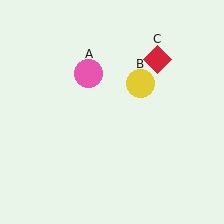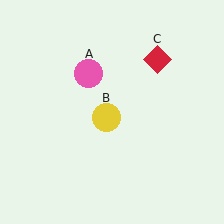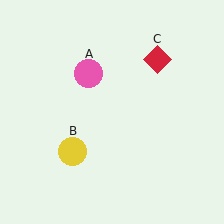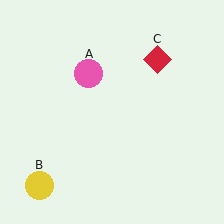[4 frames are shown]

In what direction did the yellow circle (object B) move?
The yellow circle (object B) moved down and to the left.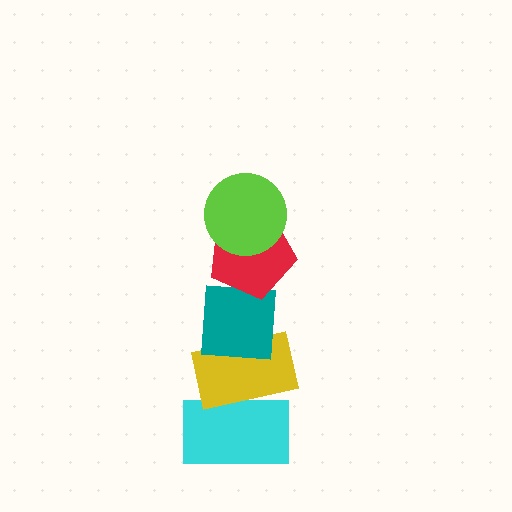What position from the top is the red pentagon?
The red pentagon is 2nd from the top.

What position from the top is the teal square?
The teal square is 3rd from the top.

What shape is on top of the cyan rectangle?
The yellow rectangle is on top of the cyan rectangle.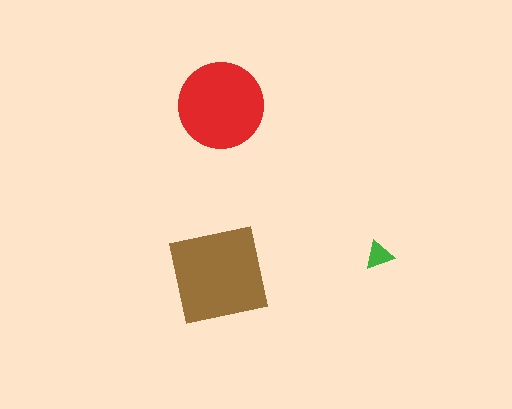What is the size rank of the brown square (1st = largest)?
1st.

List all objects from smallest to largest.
The green triangle, the red circle, the brown square.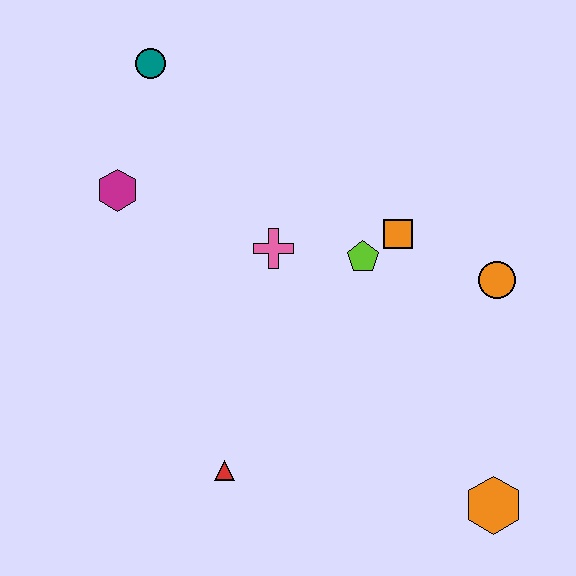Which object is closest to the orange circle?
The orange square is closest to the orange circle.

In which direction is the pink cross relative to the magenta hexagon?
The pink cross is to the right of the magenta hexagon.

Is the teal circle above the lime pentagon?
Yes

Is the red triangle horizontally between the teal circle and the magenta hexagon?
No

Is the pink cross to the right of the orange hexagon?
No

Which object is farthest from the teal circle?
The orange hexagon is farthest from the teal circle.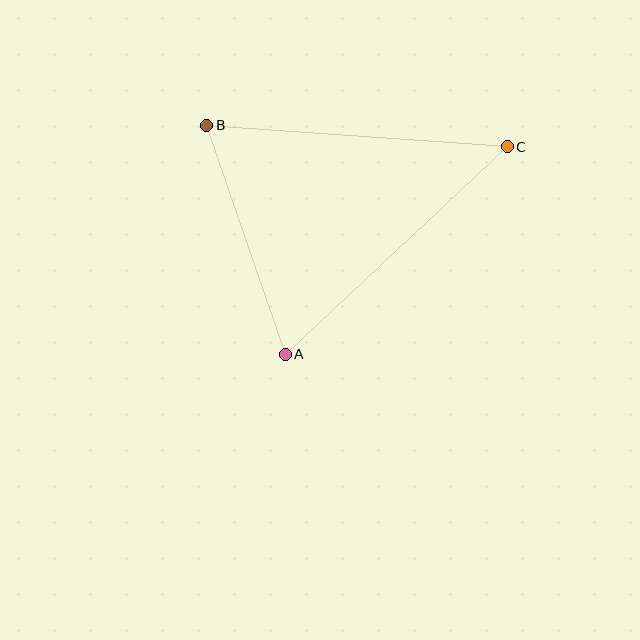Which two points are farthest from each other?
Points A and C are farthest from each other.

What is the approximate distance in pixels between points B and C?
The distance between B and C is approximately 301 pixels.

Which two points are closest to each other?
Points A and B are closest to each other.